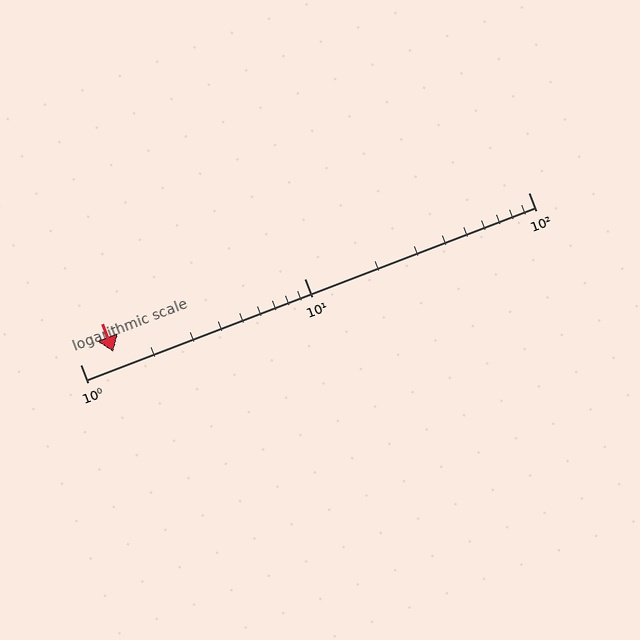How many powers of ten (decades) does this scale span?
The scale spans 2 decades, from 1 to 100.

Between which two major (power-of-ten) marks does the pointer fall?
The pointer is between 1 and 10.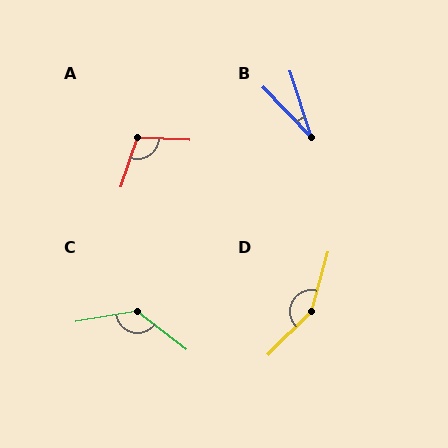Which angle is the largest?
D, at approximately 151 degrees.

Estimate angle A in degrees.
Approximately 106 degrees.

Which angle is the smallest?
B, at approximately 26 degrees.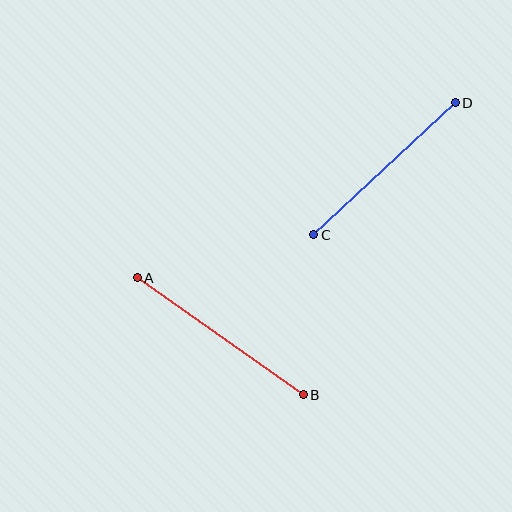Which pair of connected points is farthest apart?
Points A and B are farthest apart.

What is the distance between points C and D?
The distance is approximately 194 pixels.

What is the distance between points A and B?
The distance is approximately 203 pixels.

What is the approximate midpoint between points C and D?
The midpoint is at approximately (384, 169) pixels.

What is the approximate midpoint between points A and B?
The midpoint is at approximately (220, 336) pixels.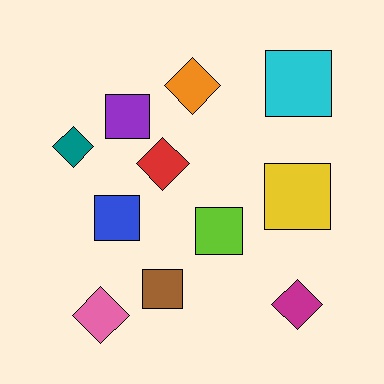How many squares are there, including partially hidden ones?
There are 6 squares.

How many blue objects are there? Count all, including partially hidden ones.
There is 1 blue object.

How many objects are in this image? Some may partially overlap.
There are 11 objects.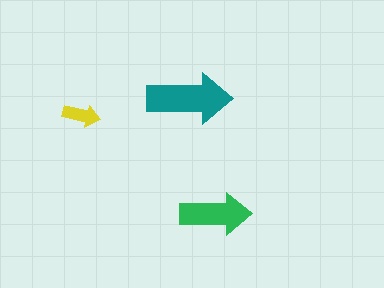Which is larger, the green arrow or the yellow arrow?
The green one.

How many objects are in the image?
There are 3 objects in the image.